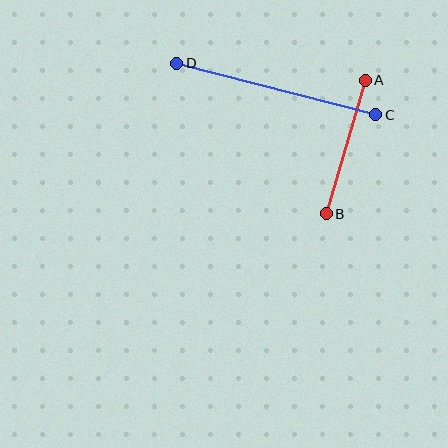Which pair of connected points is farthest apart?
Points C and D are farthest apart.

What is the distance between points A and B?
The distance is approximately 139 pixels.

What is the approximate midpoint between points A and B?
The midpoint is at approximately (346, 147) pixels.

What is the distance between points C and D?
The distance is approximately 206 pixels.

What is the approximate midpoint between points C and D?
The midpoint is at approximately (276, 89) pixels.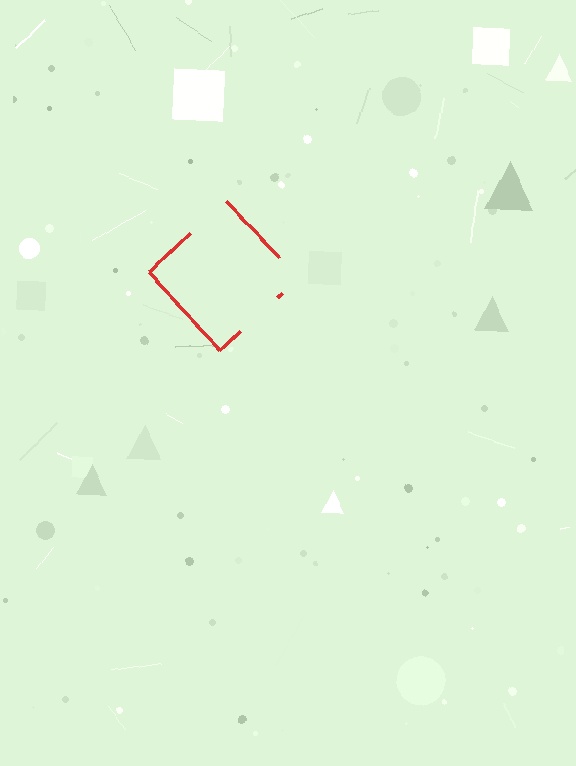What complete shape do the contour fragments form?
The contour fragments form a diamond.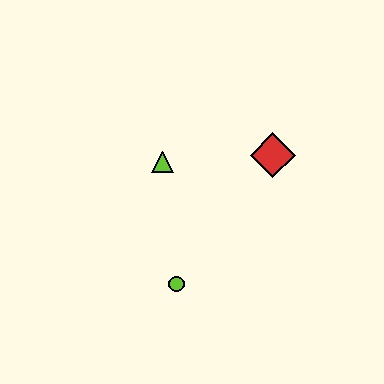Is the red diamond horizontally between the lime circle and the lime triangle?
No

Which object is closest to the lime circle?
The lime triangle is closest to the lime circle.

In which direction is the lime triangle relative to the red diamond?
The lime triangle is to the left of the red diamond.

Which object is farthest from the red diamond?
The lime circle is farthest from the red diamond.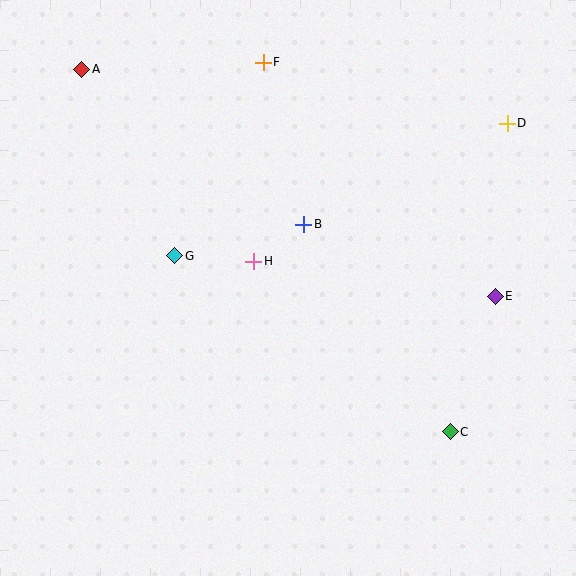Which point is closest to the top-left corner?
Point A is closest to the top-left corner.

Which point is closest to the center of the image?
Point H at (254, 261) is closest to the center.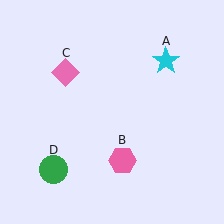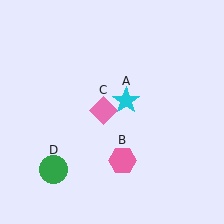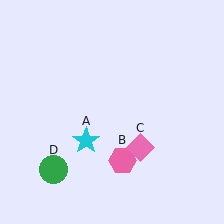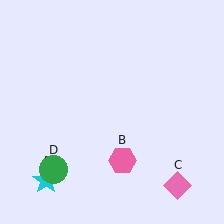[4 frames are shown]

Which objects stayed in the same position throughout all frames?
Pink hexagon (object B) and green circle (object D) remained stationary.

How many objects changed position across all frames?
2 objects changed position: cyan star (object A), pink diamond (object C).